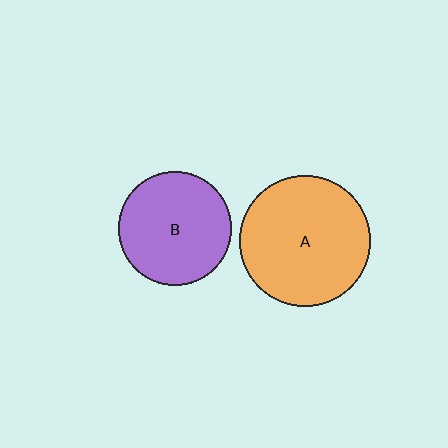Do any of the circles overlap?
No, none of the circles overlap.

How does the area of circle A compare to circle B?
Approximately 1.3 times.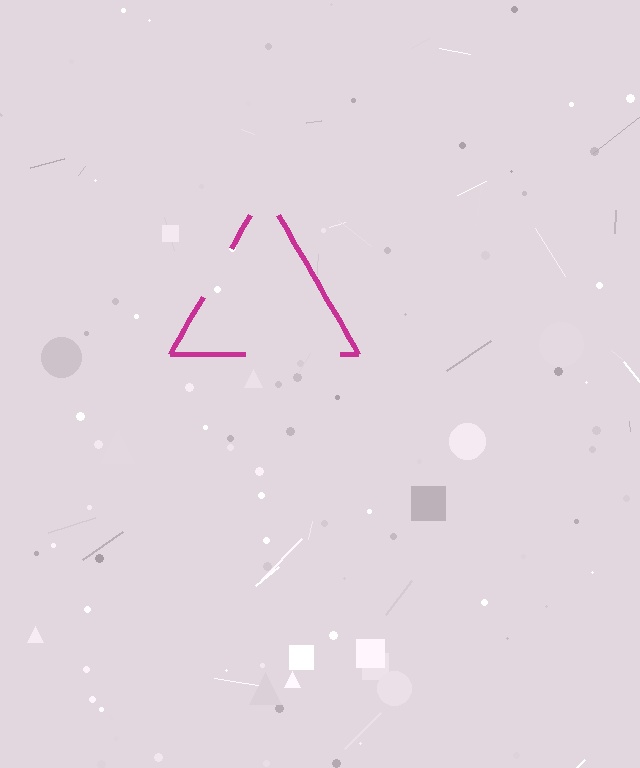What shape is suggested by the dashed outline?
The dashed outline suggests a triangle.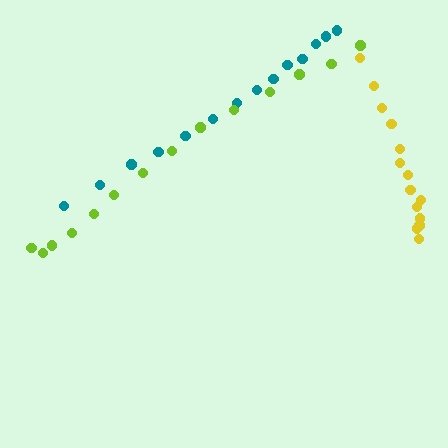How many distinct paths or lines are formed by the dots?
There are 3 distinct paths.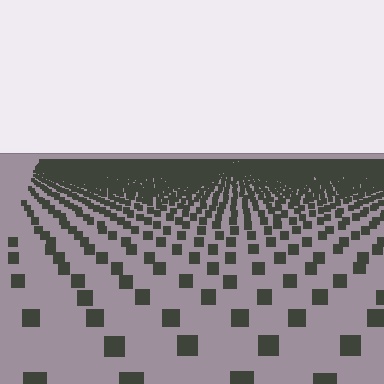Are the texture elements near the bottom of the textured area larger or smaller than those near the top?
Larger. Near the bottom, elements are closer to the viewer and appear at a bigger on-screen size.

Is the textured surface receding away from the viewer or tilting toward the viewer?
The surface is receding away from the viewer. Texture elements get smaller and denser toward the top.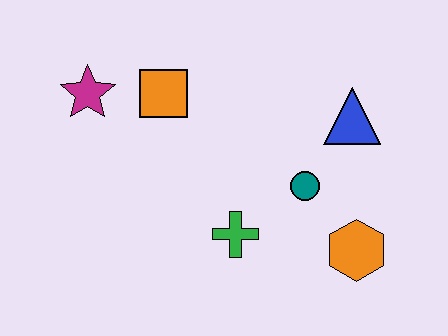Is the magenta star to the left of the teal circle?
Yes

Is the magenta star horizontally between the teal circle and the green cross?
No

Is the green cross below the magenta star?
Yes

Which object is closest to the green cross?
The teal circle is closest to the green cross.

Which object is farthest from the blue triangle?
The magenta star is farthest from the blue triangle.